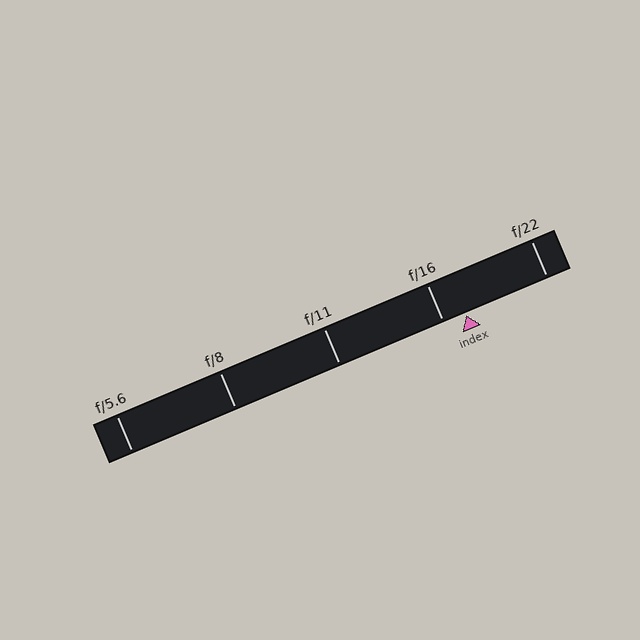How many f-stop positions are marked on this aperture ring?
There are 5 f-stop positions marked.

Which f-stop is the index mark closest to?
The index mark is closest to f/16.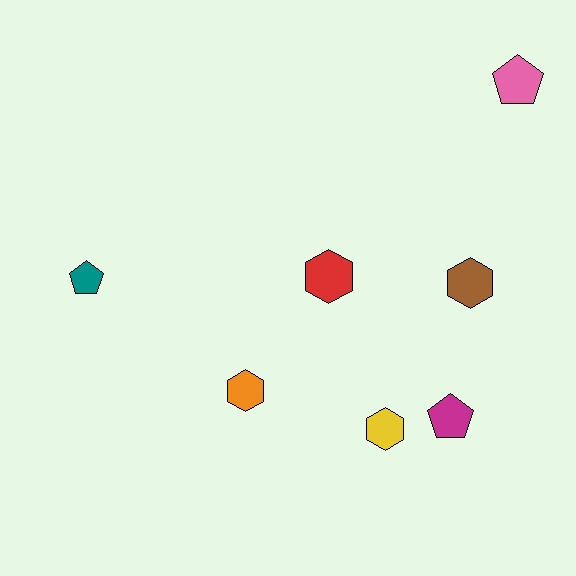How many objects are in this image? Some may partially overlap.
There are 7 objects.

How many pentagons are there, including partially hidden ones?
There are 3 pentagons.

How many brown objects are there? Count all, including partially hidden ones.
There is 1 brown object.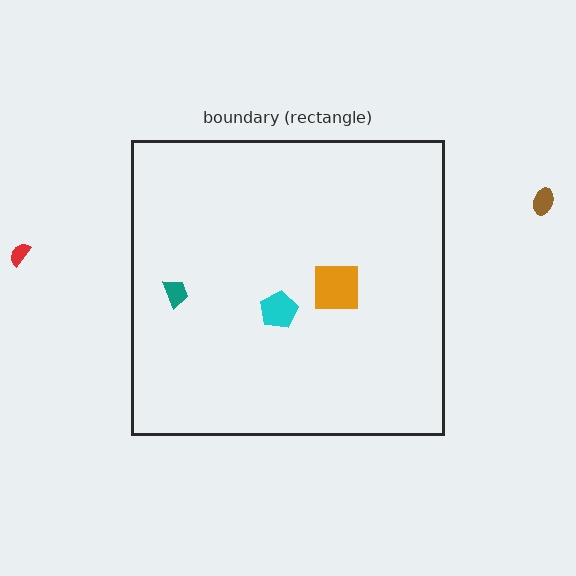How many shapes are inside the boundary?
3 inside, 2 outside.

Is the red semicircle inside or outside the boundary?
Outside.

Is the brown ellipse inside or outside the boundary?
Outside.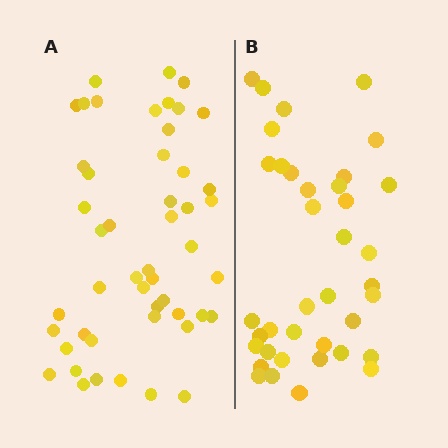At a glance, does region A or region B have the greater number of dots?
Region A (the left region) has more dots.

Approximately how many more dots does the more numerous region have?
Region A has roughly 12 or so more dots than region B.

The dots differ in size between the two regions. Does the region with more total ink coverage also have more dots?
No. Region B has more total ink coverage because its dots are larger, but region A actually contains more individual dots. Total area can be misleading — the number of items is what matters here.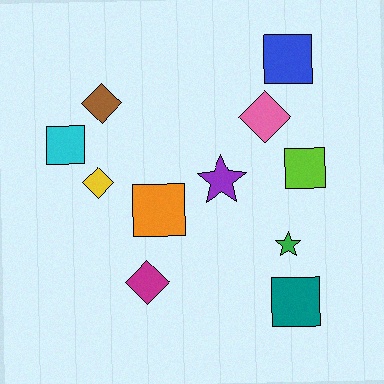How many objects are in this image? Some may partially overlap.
There are 11 objects.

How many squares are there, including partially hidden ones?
There are 5 squares.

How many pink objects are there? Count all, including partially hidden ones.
There is 1 pink object.